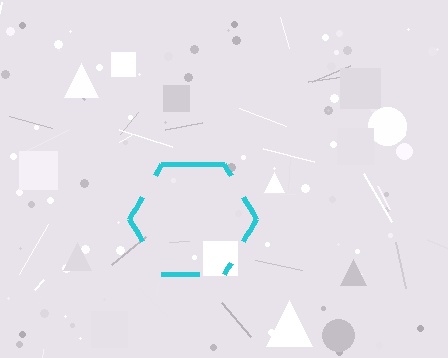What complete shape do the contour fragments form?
The contour fragments form a hexagon.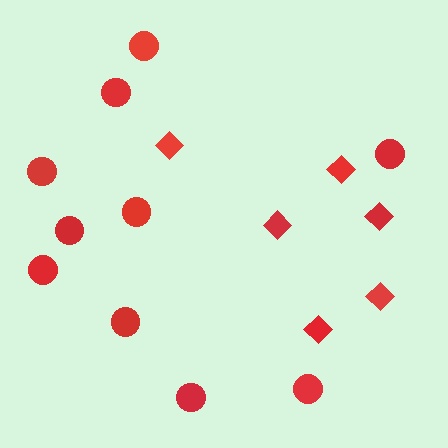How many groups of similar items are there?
There are 2 groups: one group of diamonds (6) and one group of circles (10).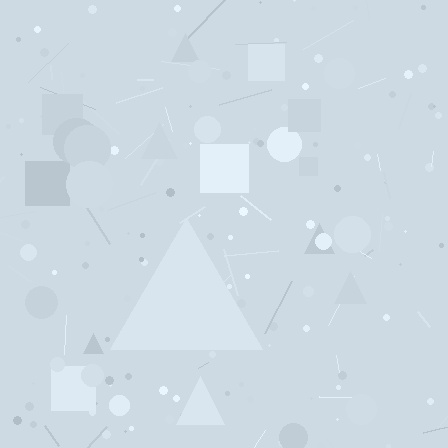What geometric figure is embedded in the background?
A triangle is embedded in the background.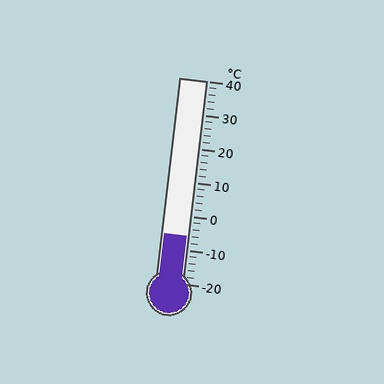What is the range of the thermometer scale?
The thermometer scale ranges from -20°C to 40°C.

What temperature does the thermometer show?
The thermometer shows approximately -6°C.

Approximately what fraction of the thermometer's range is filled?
The thermometer is filled to approximately 25% of its range.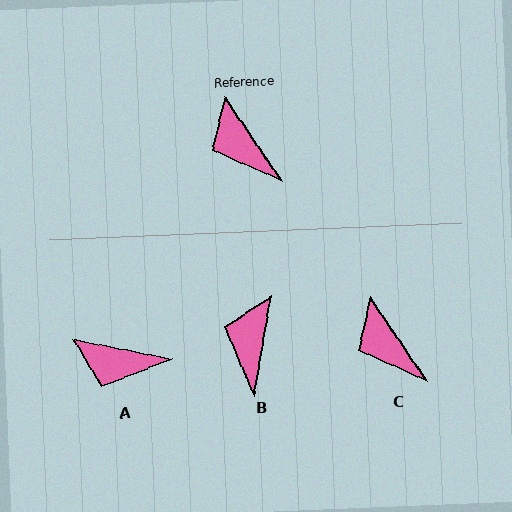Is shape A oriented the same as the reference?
No, it is off by about 45 degrees.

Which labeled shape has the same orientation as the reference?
C.